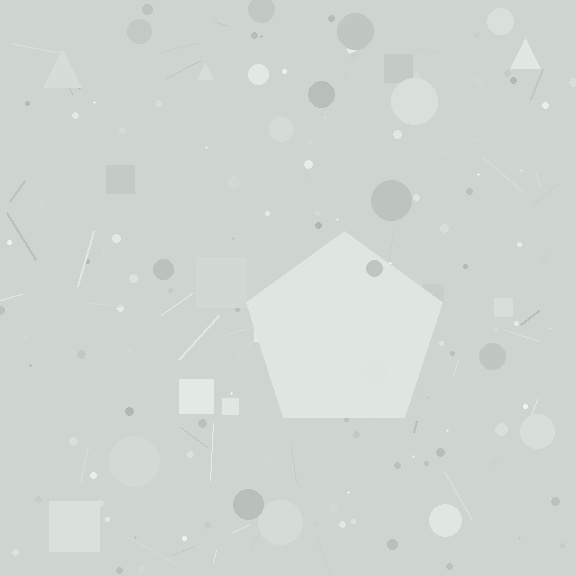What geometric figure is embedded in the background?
A pentagon is embedded in the background.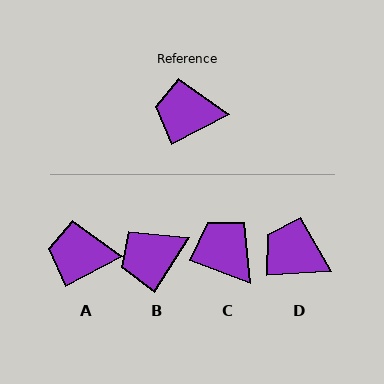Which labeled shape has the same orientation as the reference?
A.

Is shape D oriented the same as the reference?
No, it is off by about 25 degrees.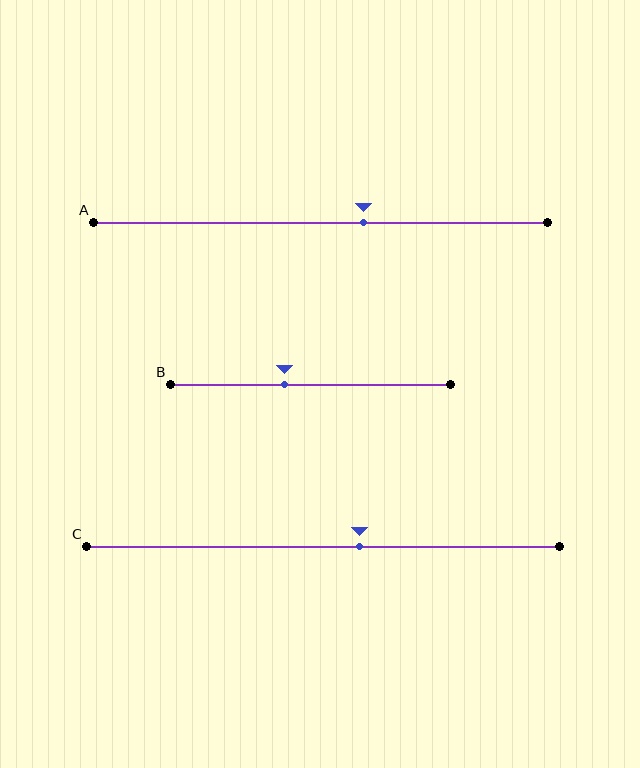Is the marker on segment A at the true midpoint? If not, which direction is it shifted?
No, the marker on segment A is shifted to the right by about 9% of the segment length.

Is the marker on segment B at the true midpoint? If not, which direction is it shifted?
No, the marker on segment B is shifted to the left by about 9% of the segment length.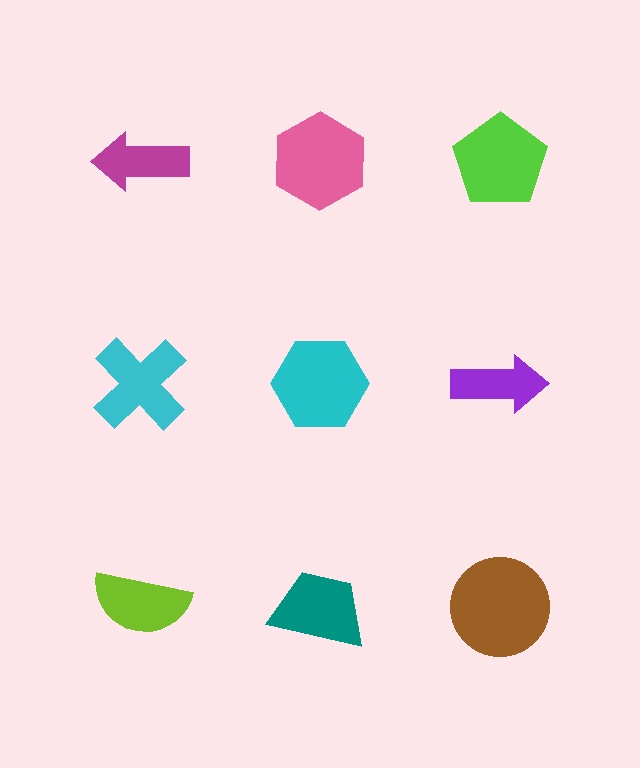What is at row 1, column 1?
A magenta arrow.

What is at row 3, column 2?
A teal trapezoid.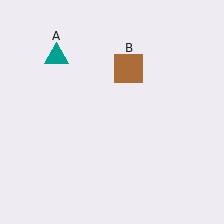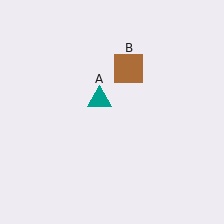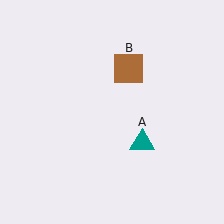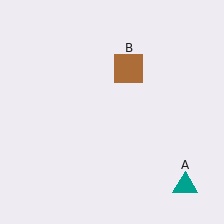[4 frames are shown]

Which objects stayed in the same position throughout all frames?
Brown square (object B) remained stationary.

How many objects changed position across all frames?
1 object changed position: teal triangle (object A).